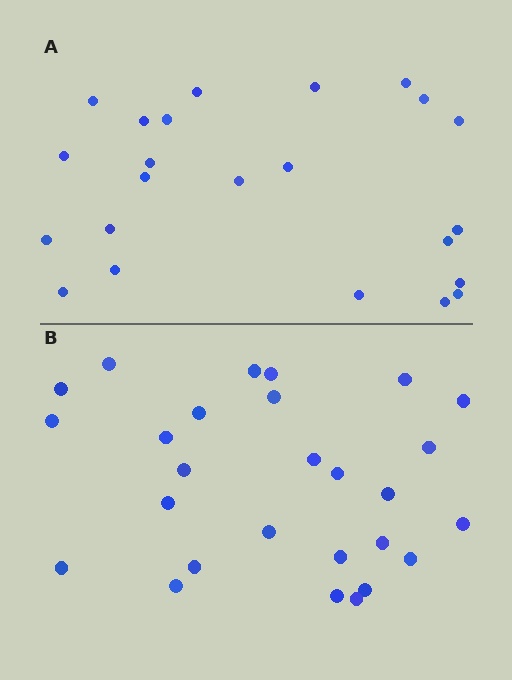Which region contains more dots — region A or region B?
Region B (the bottom region) has more dots.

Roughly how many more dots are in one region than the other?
Region B has about 4 more dots than region A.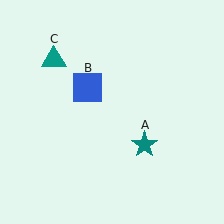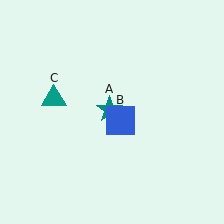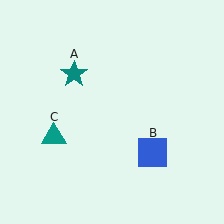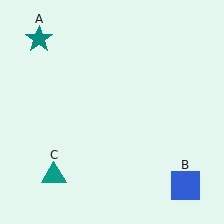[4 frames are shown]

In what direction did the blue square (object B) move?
The blue square (object B) moved down and to the right.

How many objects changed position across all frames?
3 objects changed position: teal star (object A), blue square (object B), teal triangle (object C).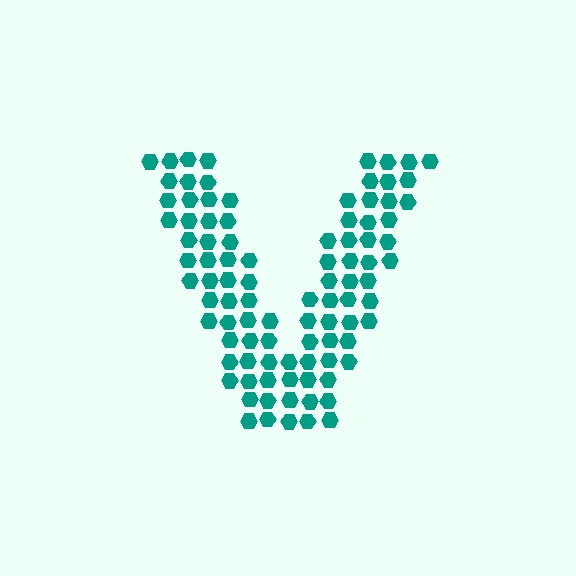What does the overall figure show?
The overall figure shows the letter V.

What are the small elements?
The small elements are hexagons.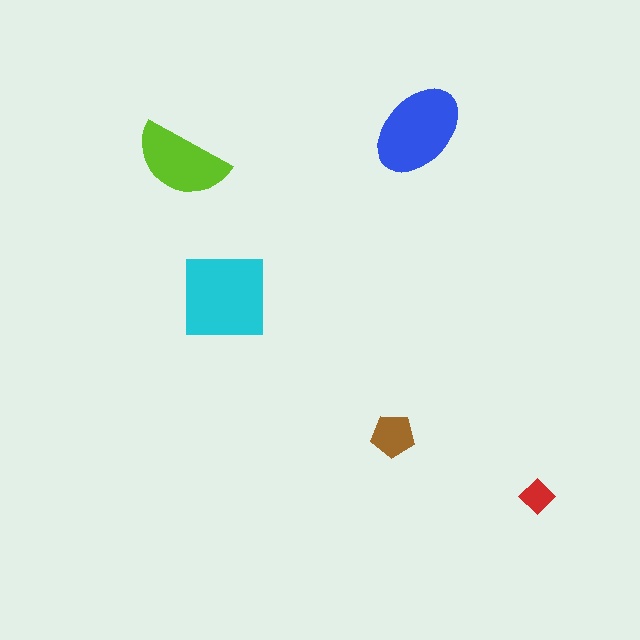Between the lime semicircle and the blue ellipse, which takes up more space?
The blue ellipse.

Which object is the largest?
The cyan square.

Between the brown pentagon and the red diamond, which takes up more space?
The brown pentagon.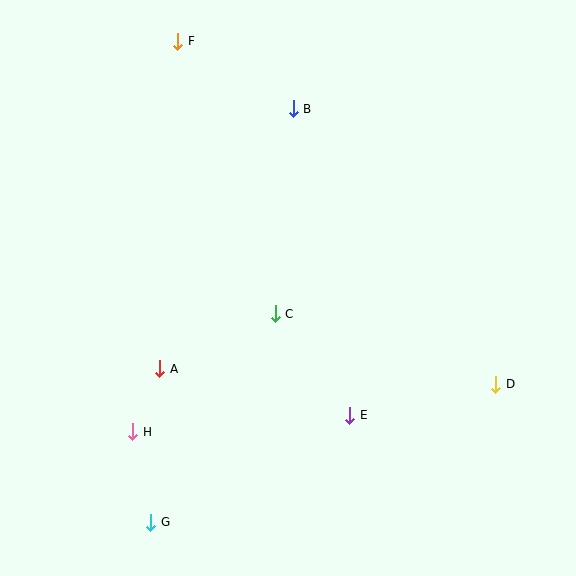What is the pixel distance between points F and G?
The distance between F and G is 482 pixels.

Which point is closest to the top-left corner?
Point F is closest to the top-left corner.